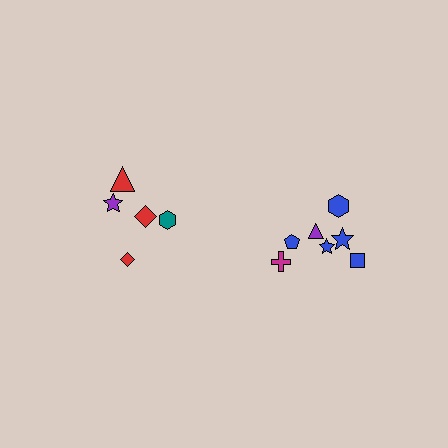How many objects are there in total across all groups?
There are 12 objects.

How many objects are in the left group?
There are 5 objects.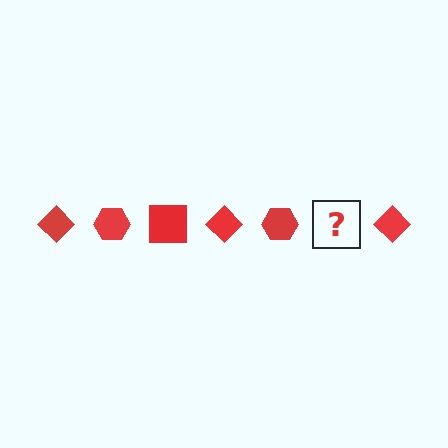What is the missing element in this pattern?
The missing element is a red square.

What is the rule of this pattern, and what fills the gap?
The rule is that the pattern cycles through diamond, hexagon, square shapes in red. The gap should be filled with a red square.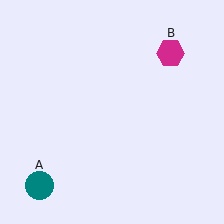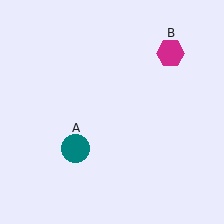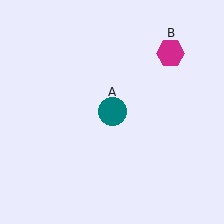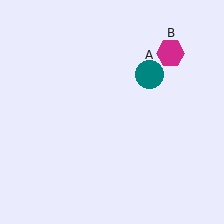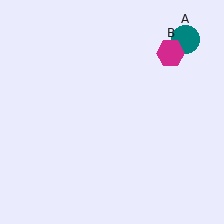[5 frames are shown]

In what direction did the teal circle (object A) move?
The teal circle (object A) moved up and to the right.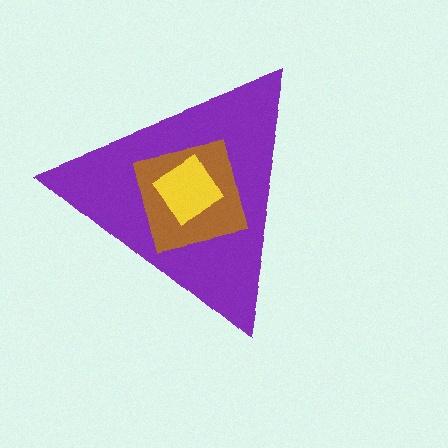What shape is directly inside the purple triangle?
The brown square.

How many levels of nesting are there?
3.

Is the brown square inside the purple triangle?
Yes.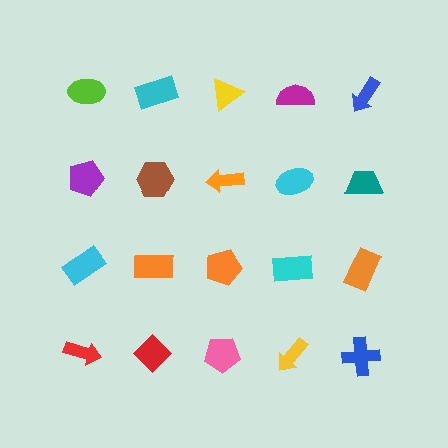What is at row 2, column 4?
A cyan ellipse.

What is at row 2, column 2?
A brown hexagon.